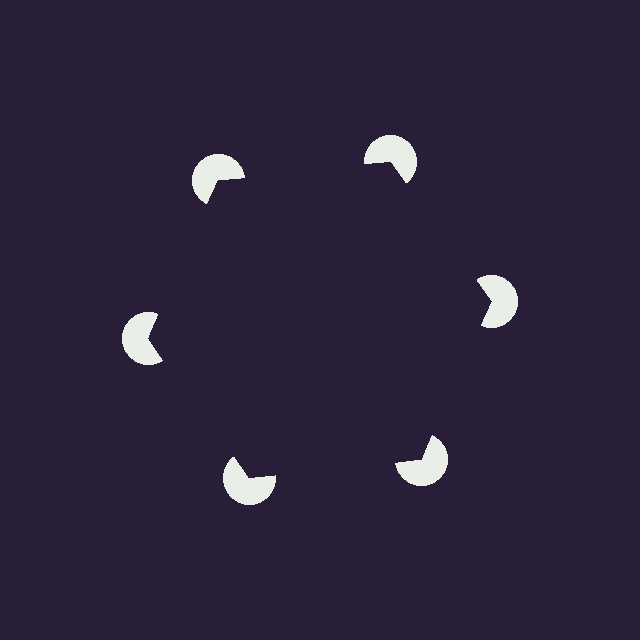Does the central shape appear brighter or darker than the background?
It typically appears slightly darker than the background, even though no actual brightness change is drawn.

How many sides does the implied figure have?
6 sides.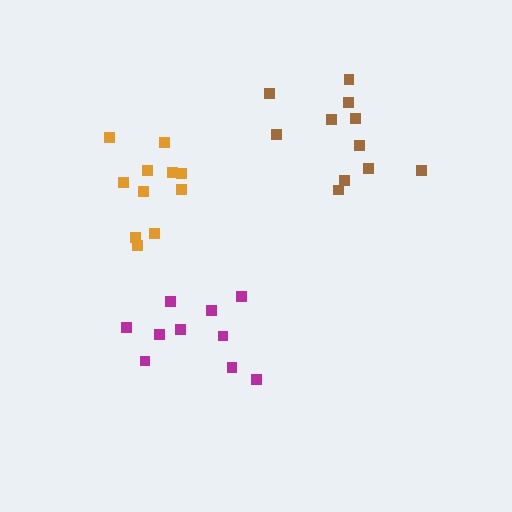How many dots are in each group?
Group 1: 11 dots, Group 2: 10 dots, Group 3: 11 dots (32 total).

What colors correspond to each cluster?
The clusters are colored: orange, magenta, brown.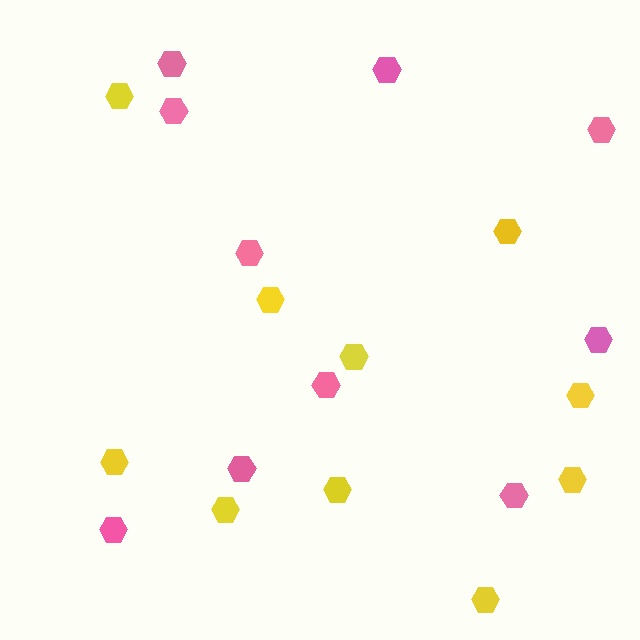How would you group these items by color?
There are 2 groups: one group of yellow hexagons (10) and one group of pink hexagons (10).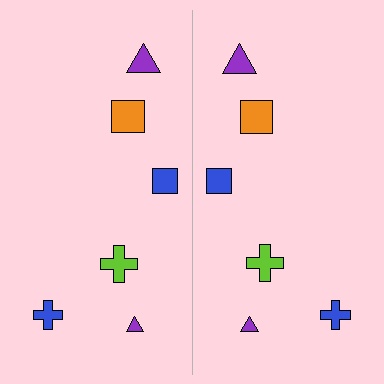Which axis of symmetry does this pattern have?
The pattern has a vertical axis of symmetry running through the center of the image.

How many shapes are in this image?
There are 12 shapes in this image.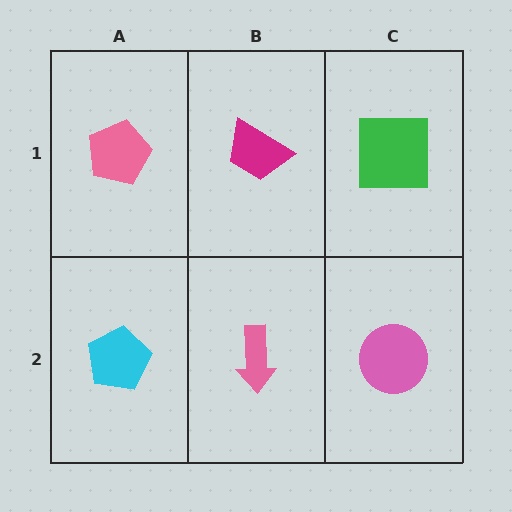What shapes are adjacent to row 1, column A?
A cyan pentagon (row 2, column A), a magenta trapezoid (row 1, column B).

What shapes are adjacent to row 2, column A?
A pink pentagon (row 1, column A), a pink arrow (row 2, column B).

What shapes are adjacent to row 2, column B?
A magenta trapezoid (row 1, column B), a cyan pentagon (row 2, column A), a pink circle (row 2, column C).